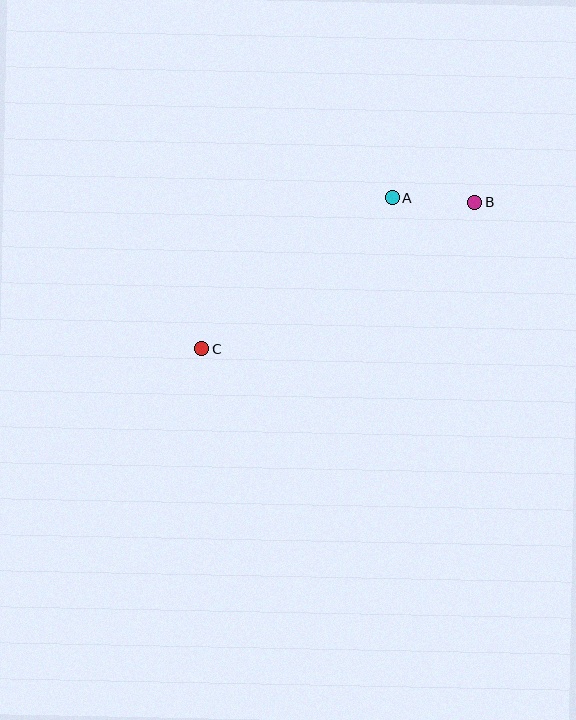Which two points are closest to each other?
Points A and B are closest to each other.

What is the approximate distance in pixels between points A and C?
The distance between A and C is approximately 243 pixels.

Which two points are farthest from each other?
Points B and C are farthest from each other.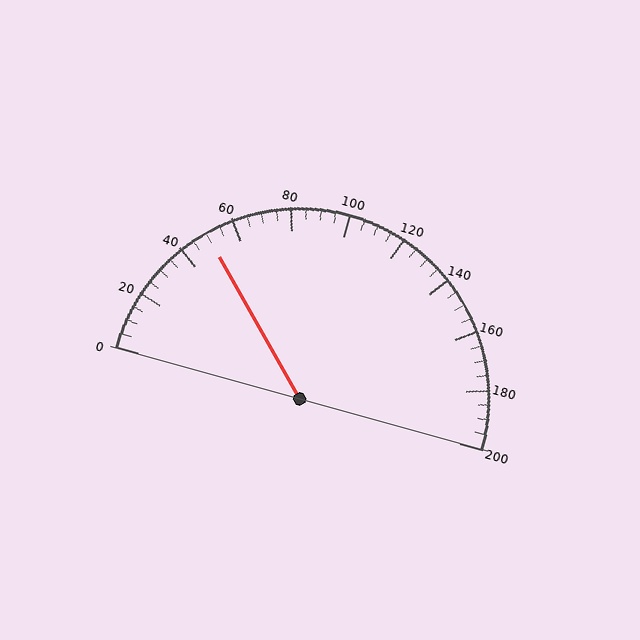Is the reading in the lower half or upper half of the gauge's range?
The reading is in the lower half of the range (0 to 200).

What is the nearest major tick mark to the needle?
The nearest major tick mark is 40.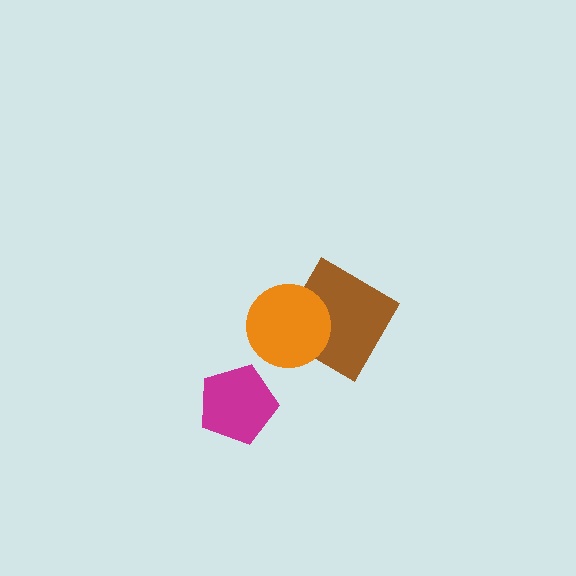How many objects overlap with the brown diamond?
1 object overlaps with the brown diamond.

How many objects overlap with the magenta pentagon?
0 objects overlap with the magenta pentagon.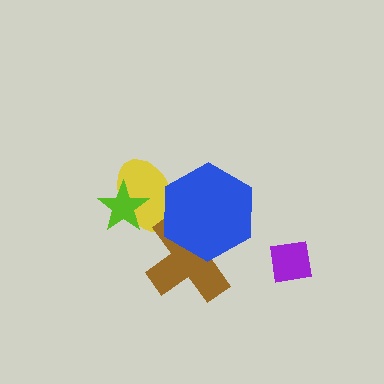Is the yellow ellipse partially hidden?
Yes, it is partially covered by another shape.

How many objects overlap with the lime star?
1 object overlaps with the lime star.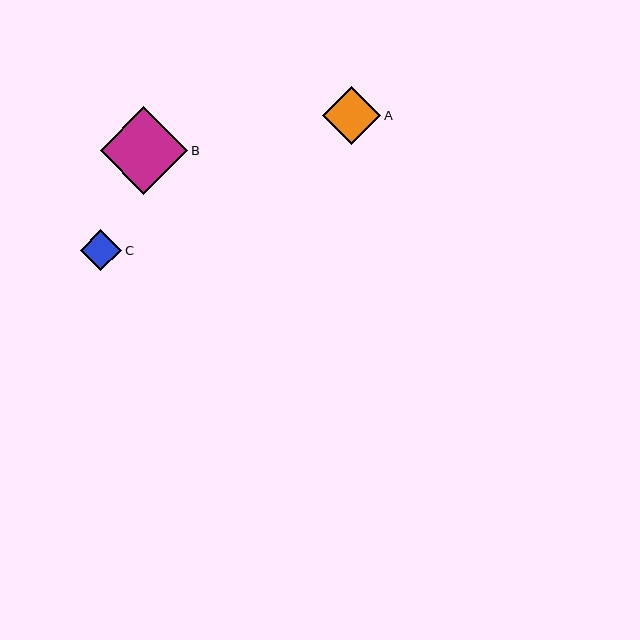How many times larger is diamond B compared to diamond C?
Diamond B is approximately 2.1 times the size of diamond C.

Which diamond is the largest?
Diamond B is the largest with a size of approximately 88 pixels.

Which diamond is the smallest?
Diamond C is the smallest with a size of approximately 41 pixels.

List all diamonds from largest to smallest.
From largest to smallest: B, A, C.